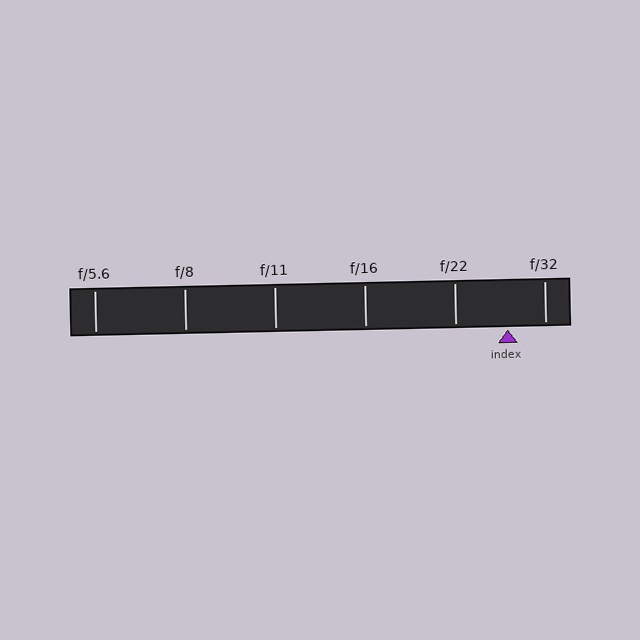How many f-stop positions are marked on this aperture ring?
There are 6 f-stop positions marked.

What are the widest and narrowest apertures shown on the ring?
The widest aperture shown is f/5.6 and the narrowest is f/32.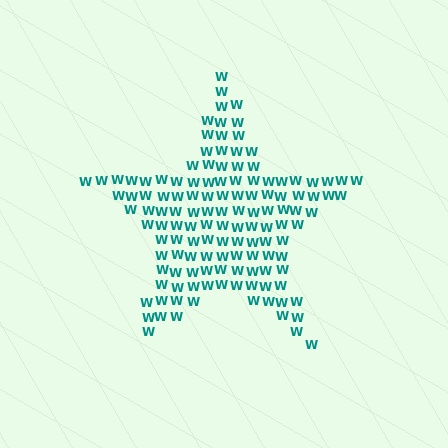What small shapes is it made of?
It is made of small letter W's.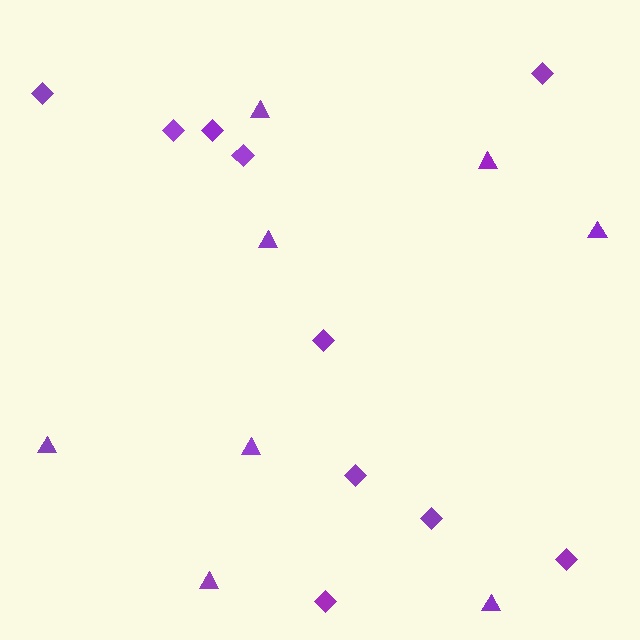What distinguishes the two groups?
There are 2 groups: one group of triangles (8) and one group of diamonds (10).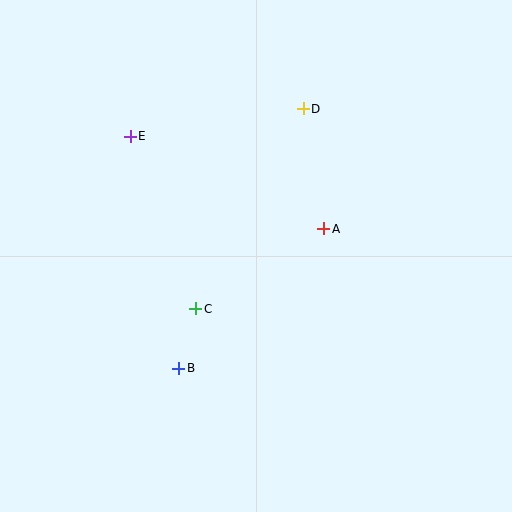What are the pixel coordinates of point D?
Point D is at (303, 109).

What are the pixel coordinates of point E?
Point E is at (130, 137).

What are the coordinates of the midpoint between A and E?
The midpoint between A and E is at (227, 183).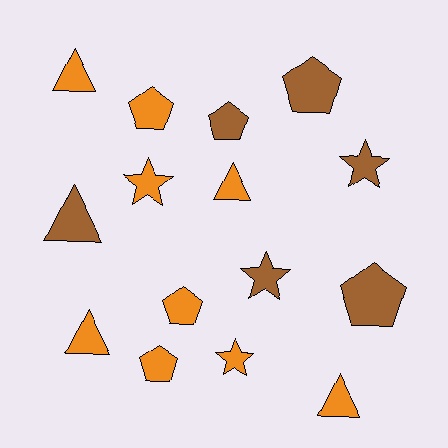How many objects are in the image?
There are 15 objects.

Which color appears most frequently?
Orange, with 9 objects.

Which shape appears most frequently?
Pentagon, with 6 objects.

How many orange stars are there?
There are 2 orange stars.